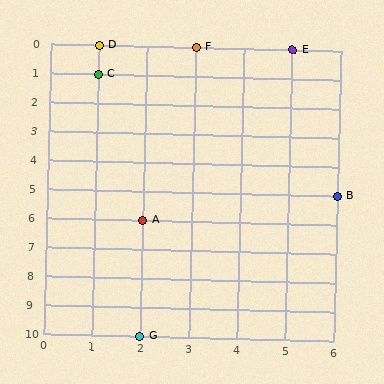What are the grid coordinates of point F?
Point F is at grid coordinates (3, 0).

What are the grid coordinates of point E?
Point E is at grid coordinates (5, 0).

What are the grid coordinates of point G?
Point G is at grid coordinates (2, 10).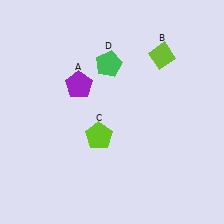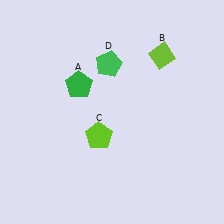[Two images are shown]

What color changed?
The pentagon (A) changed from purple in Image 1 to green in Image 2.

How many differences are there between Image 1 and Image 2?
There is 1 difference between the two images.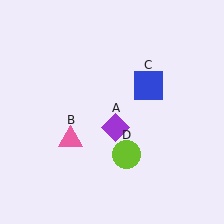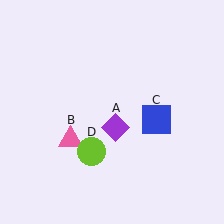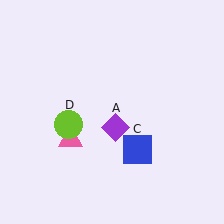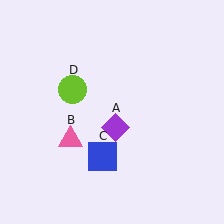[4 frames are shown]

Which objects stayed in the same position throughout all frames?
Purple diamond (object A) and pink triangle (object B) remained stationary.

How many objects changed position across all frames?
2 objects changed position: blue square (object C), lime circle (object D).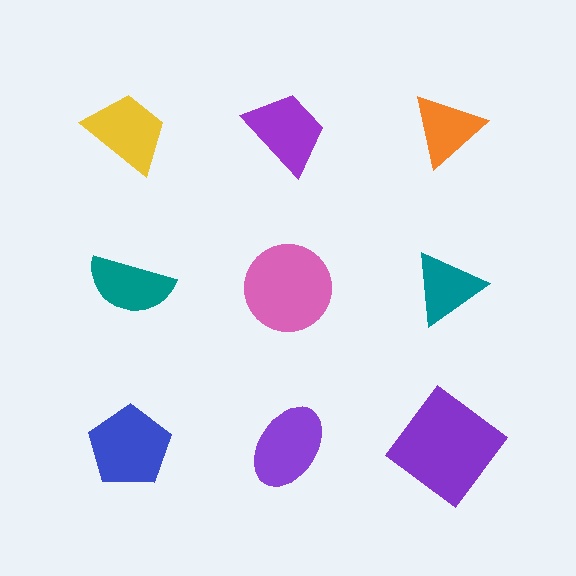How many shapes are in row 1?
3 shapes.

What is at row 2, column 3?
A teal triangle.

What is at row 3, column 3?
A purple diamond.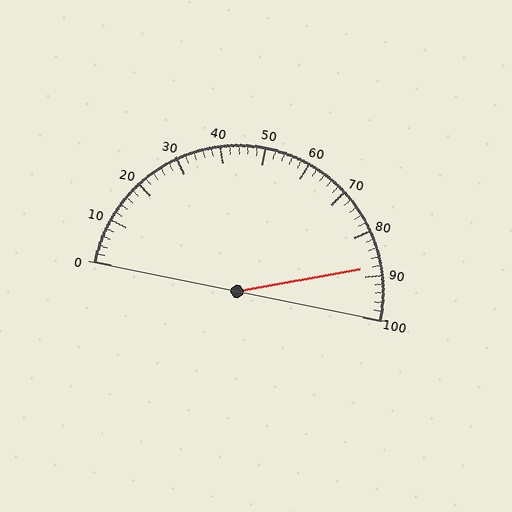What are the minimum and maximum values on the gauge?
The gauge ranges from 0 to 100.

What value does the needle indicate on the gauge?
The needle indicates approximately 88.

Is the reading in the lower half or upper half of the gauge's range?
The reading is in the upper half of the range (0 to 100).